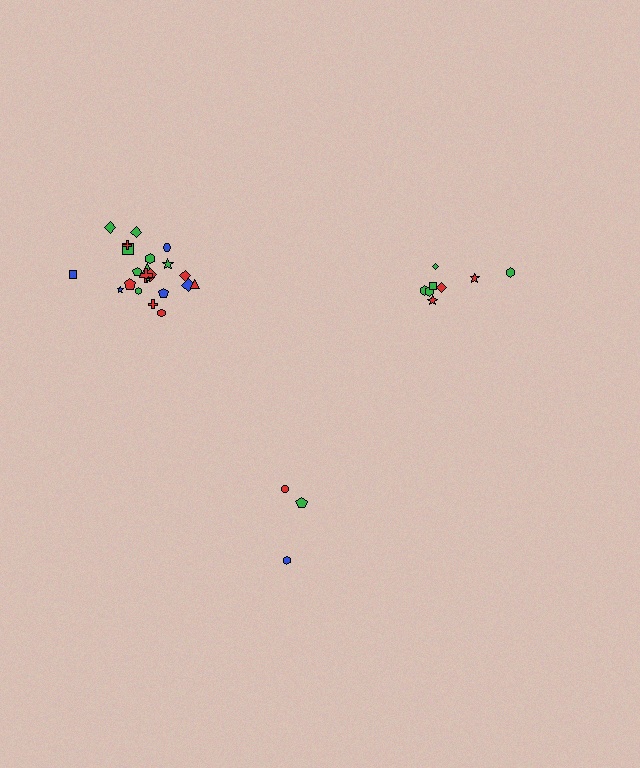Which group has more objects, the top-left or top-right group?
The top-left group.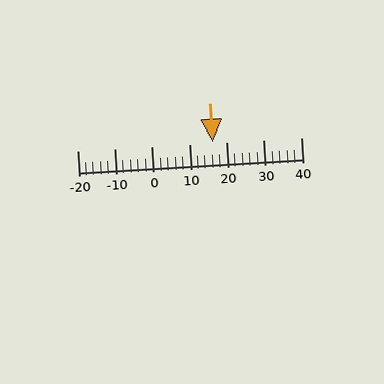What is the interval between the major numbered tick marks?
The major tick marks are spaced 10 units apart.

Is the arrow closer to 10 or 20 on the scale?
The arrow is closer to 20.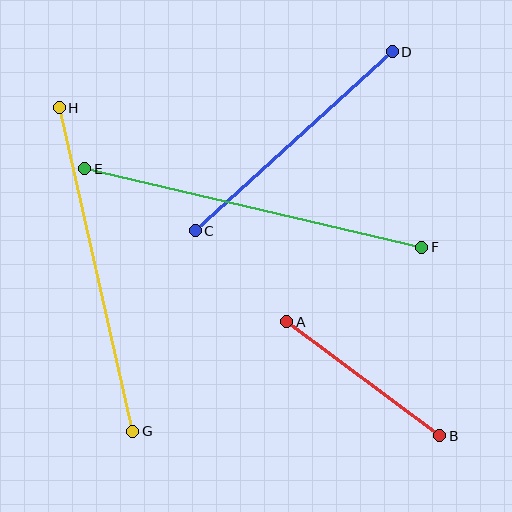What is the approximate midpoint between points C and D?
The midpoint is at approximately (294, 141) pixels.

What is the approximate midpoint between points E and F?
The midpoint is at approximately (253, 208) pixels.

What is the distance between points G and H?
The distance is approximately 332 pixels.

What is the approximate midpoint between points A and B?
The midpoint is at approximately (363, 379) pixels.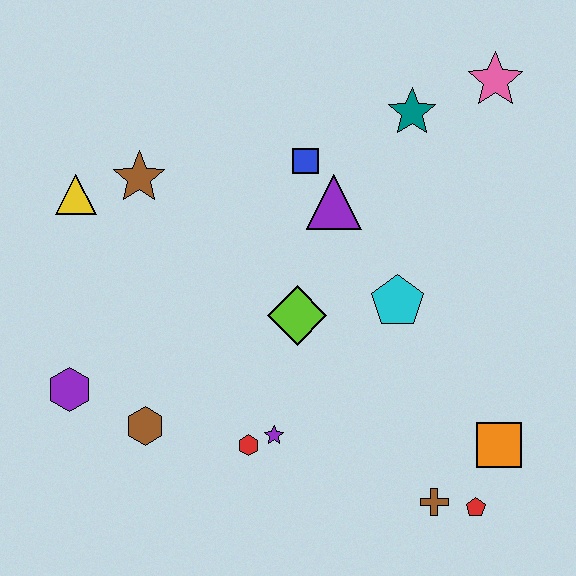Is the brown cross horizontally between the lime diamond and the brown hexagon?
No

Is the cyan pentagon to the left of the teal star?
Yes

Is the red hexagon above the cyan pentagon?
No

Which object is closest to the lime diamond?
The cyan pentagon is closest to the lime diamond.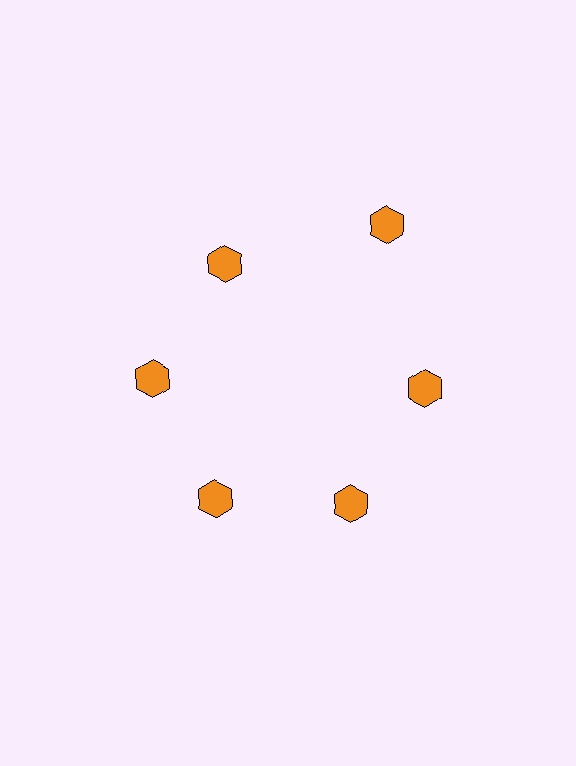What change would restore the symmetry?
The symmetry would be restored by moving it inward, back onto the ring so that all 6 hexagons sit at equal angles and equal distance from the center.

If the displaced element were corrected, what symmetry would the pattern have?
It would have 6-fold rotational symmetry — the pattern would map onto itself every 60 degrees.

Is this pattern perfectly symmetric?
No. The 6 orange hexagons are arranged in a ring, but one element near the 1 o'clock position is pushed outward from the center, breaking the 6-fold rotational symmetry.